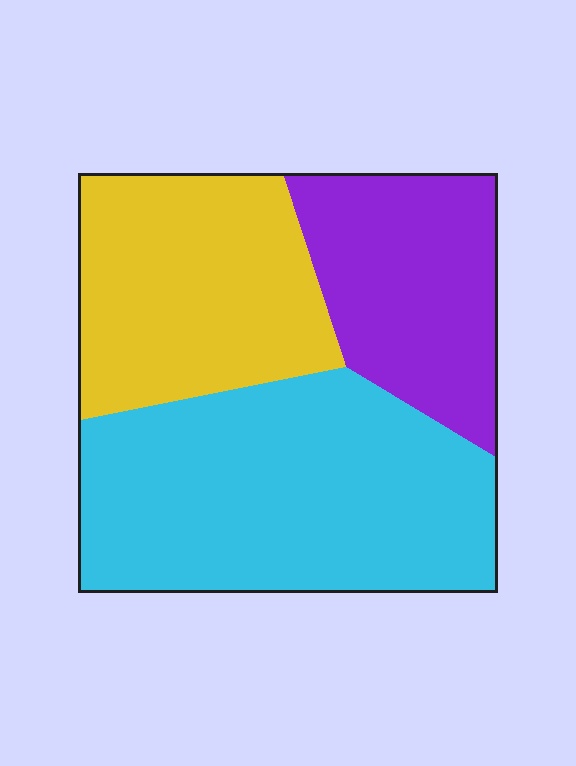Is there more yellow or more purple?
Yellow.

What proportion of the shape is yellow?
Yellow takes up about one third (1/3) of the shape.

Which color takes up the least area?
Purple, at roughly 25%.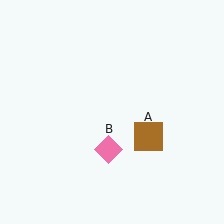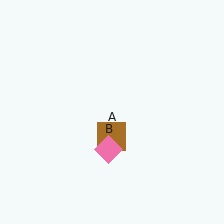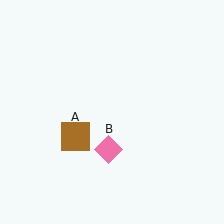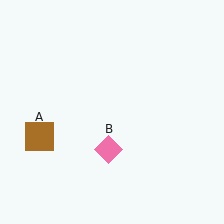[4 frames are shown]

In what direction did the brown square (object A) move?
The brown square (object A) moved left.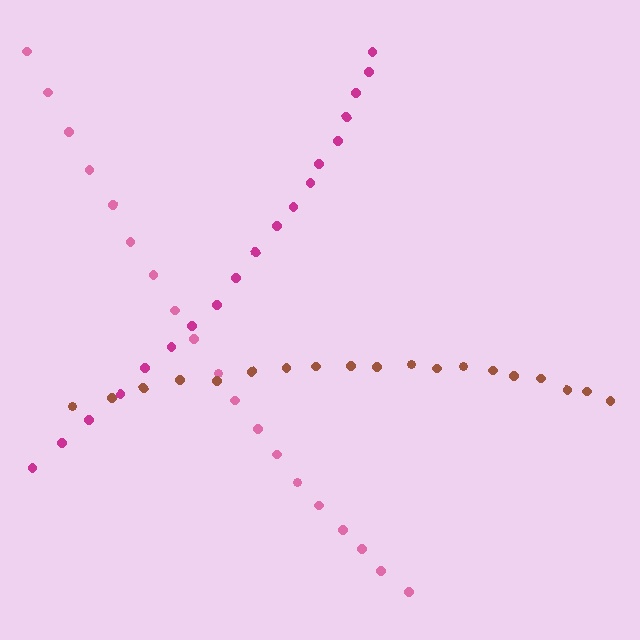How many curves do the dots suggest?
There are 3 distinct paths.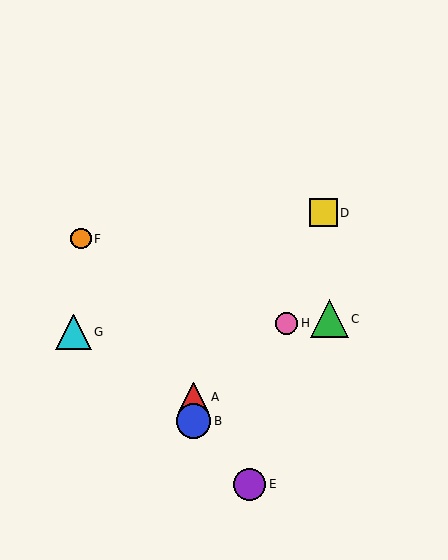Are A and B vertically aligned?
Yes, both are at x≈194.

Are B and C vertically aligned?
No, B is at x≈194 and C is at x≈329.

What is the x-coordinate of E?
Object E is at x≈250.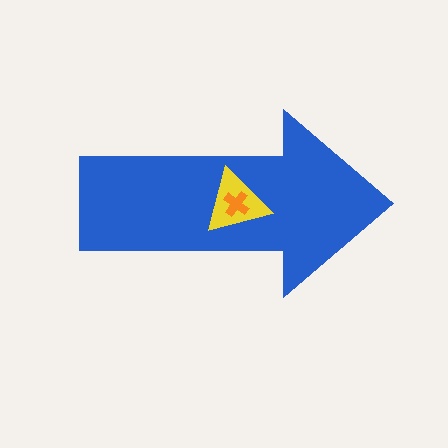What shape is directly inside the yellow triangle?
The orange cross.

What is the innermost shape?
The orange cross.